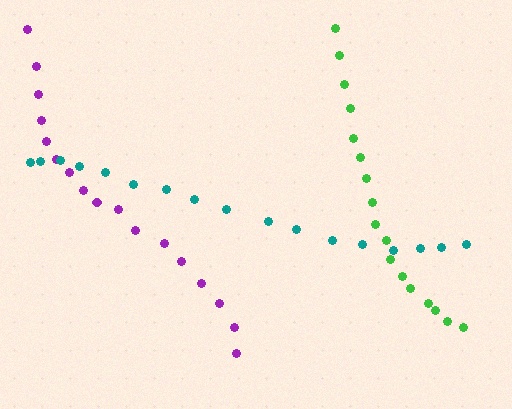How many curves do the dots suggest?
There are 3 distinct paths.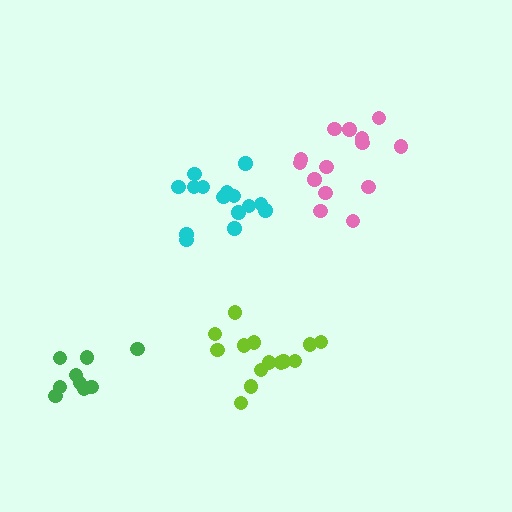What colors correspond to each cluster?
The clusters are colored: cyan, pink, lime, green.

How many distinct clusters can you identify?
There are 4 distinct clusters.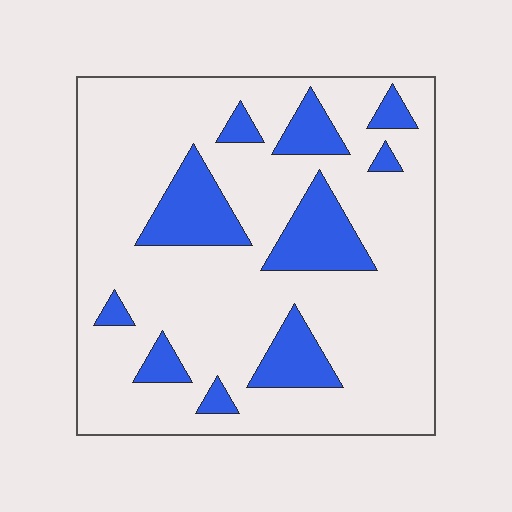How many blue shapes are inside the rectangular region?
10.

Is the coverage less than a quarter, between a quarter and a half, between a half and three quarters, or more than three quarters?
Less than a quarter.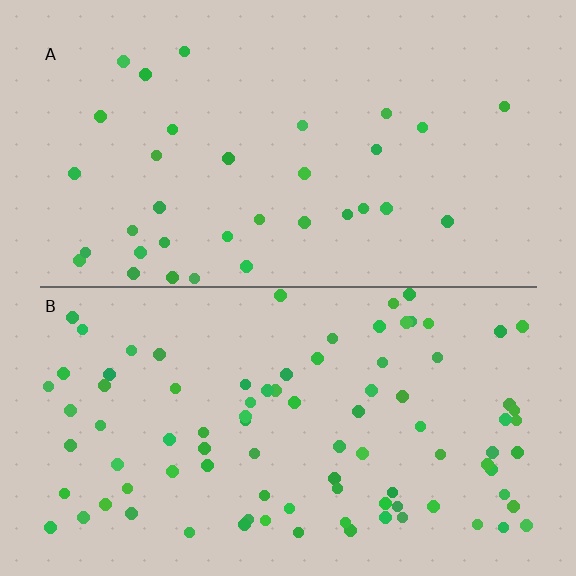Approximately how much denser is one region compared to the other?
Approximately 2.7× — region B over region A.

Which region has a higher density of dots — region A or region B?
B (the bottom).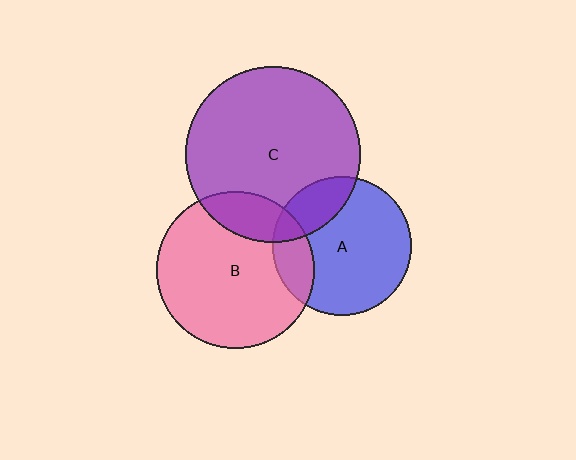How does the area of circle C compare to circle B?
Approximately 1.2 times.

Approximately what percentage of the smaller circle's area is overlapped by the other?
Approximately 20%.